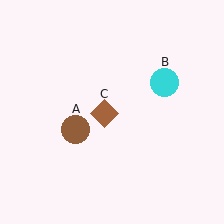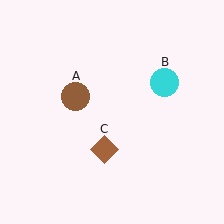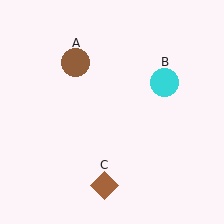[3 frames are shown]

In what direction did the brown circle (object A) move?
The brown circle (object A) moved up.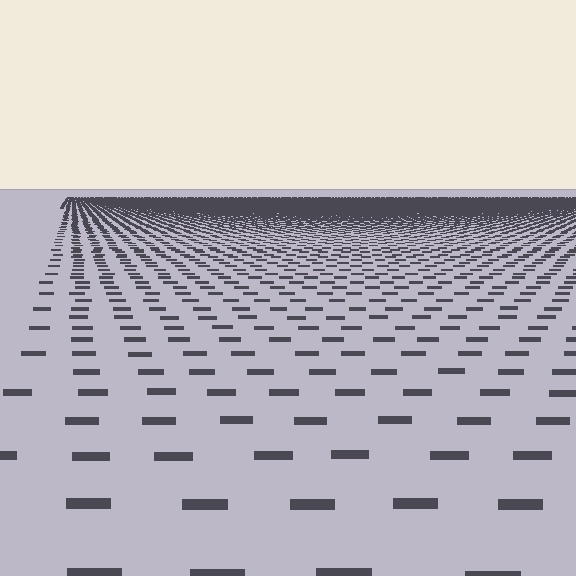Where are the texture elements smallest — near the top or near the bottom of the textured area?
Near the top.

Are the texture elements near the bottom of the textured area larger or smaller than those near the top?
Larger. Near the bottom, elements are closer to the viewer and appear at a bigger on-screen size.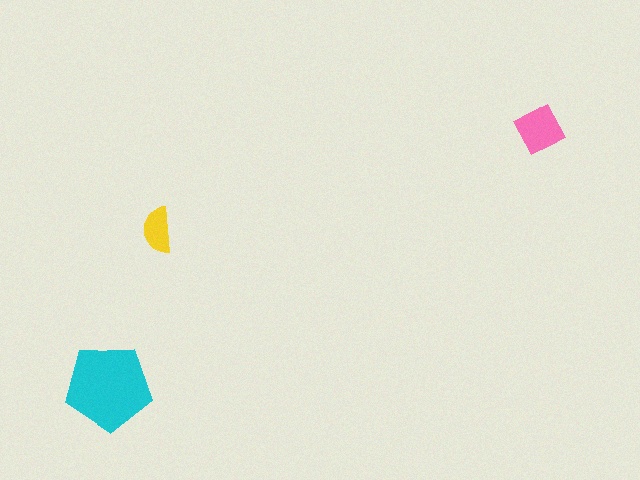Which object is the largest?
The cyan pentagon.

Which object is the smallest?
The yellow semicircle.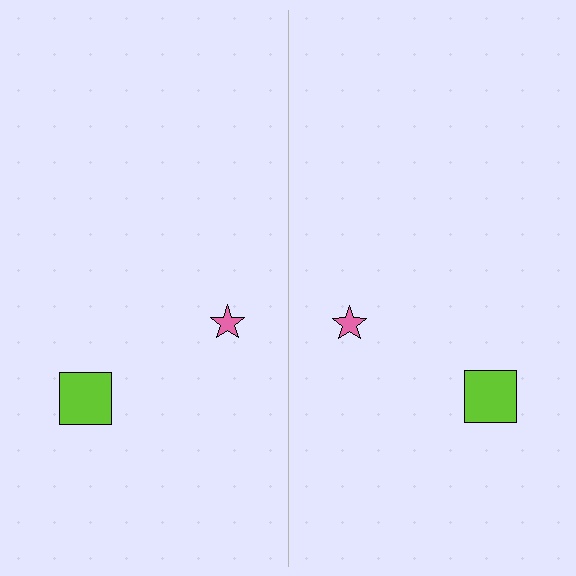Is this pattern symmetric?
Yes, this pattern has bilateral (reflection) symmetry.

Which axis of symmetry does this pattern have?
The pattern has a vertical axis of symmetry running through the center of the image.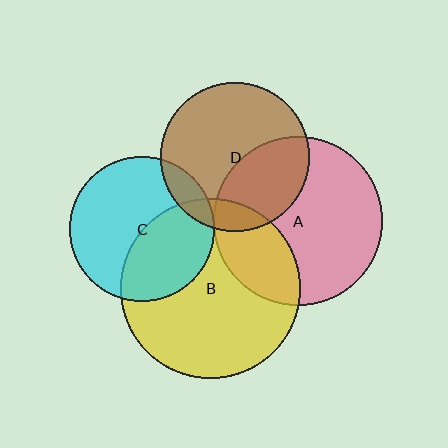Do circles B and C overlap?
Yes.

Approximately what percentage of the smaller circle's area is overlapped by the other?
Approximately 40%.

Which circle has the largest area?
Circle B (yellow).